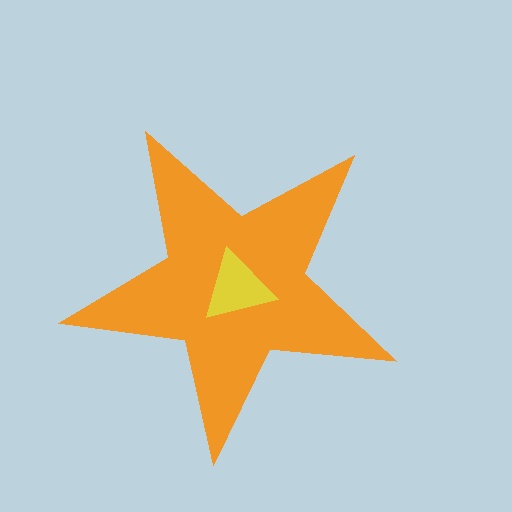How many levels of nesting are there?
2.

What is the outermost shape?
The orange star.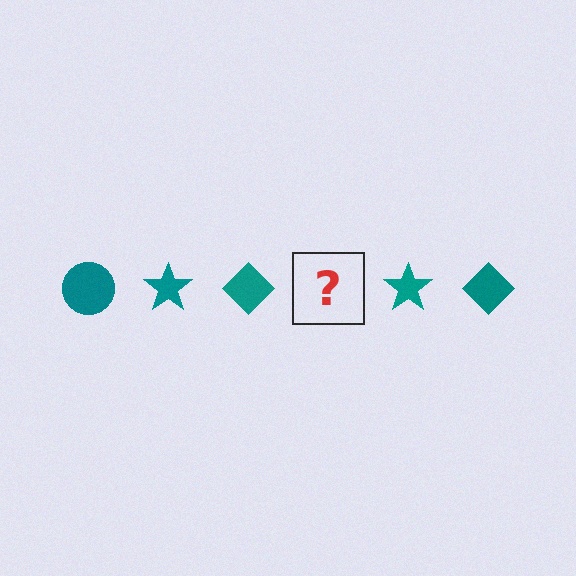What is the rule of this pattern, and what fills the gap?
The rule is that the pattern cycles through circle, star, diamond shapes in teal. The gap should be filled with a teal circle.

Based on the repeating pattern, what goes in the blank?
The blank should be a teal circle.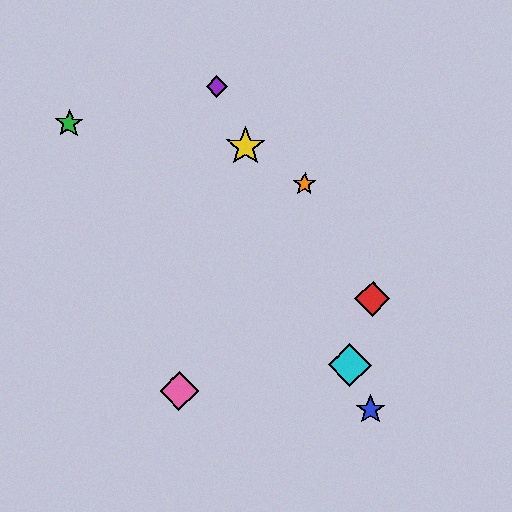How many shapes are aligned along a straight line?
4 shapes (the blue star, the yellow star, the purple diamond, the cyan diamond) are aligned along a straight line.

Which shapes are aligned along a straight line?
The blue star, the yellow star, the purple diamond, the cyan diamond are aligned along a straight line.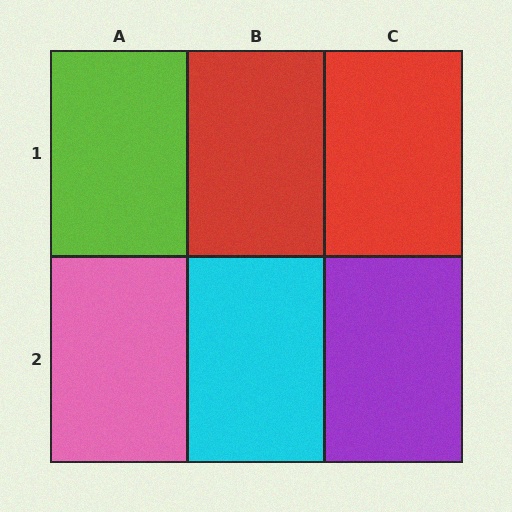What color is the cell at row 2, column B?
Cyan.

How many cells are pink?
1 cell is pink.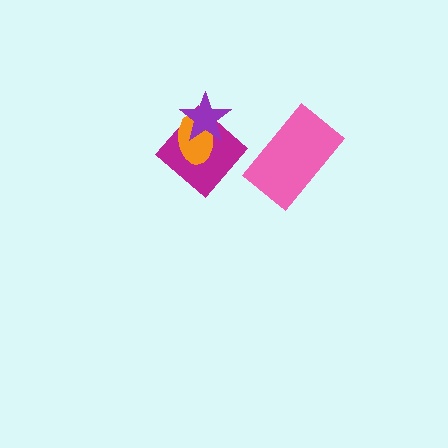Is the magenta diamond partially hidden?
Yes, it is partially covered by another shape.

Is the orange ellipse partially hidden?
Yes, it is partially covered by another shape.